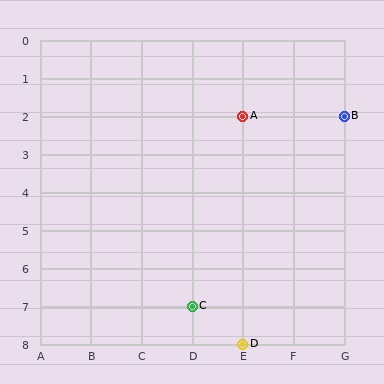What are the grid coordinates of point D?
Point D is at grid coordinates (E, 8).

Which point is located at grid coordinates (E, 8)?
Point D is at (E, 8).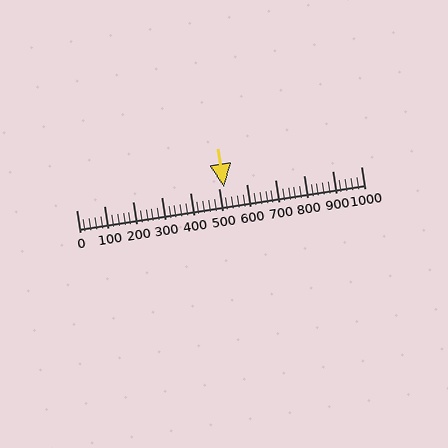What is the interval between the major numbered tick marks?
The major tick marks are spaced 100 units apart.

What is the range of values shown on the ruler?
The ruler shows values from 0 to 1000.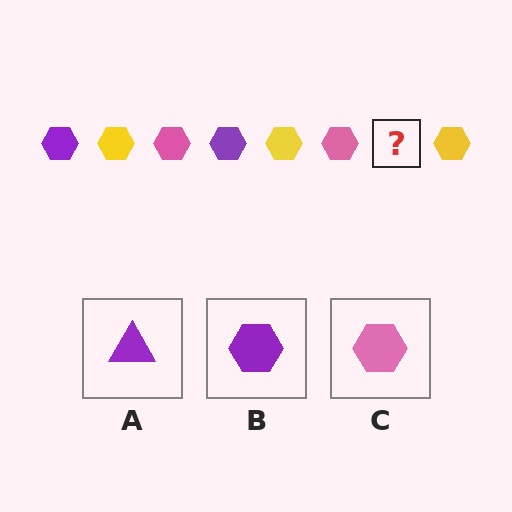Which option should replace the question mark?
Option B.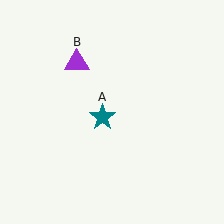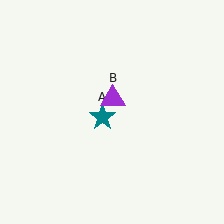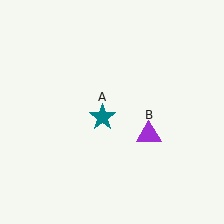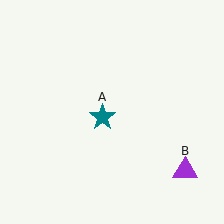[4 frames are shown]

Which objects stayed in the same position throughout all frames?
Teal star (object A) remained stationary.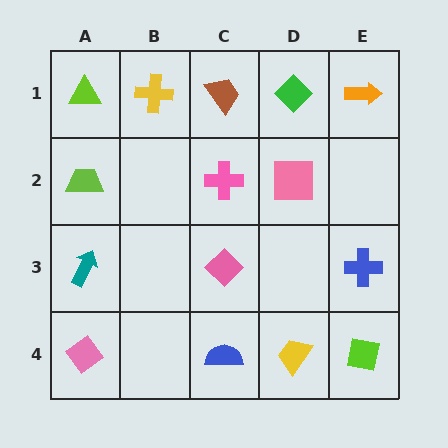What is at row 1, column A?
A lime triangle.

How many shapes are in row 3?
3 shapes.